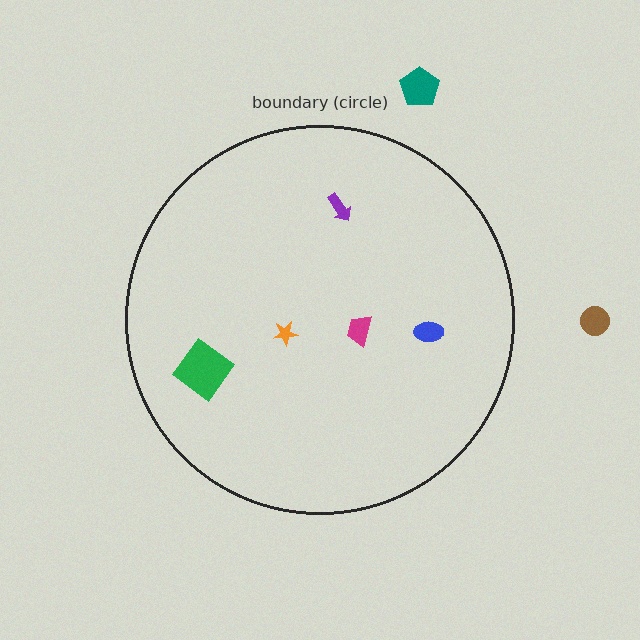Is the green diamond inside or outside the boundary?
Inside.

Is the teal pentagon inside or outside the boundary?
Outside.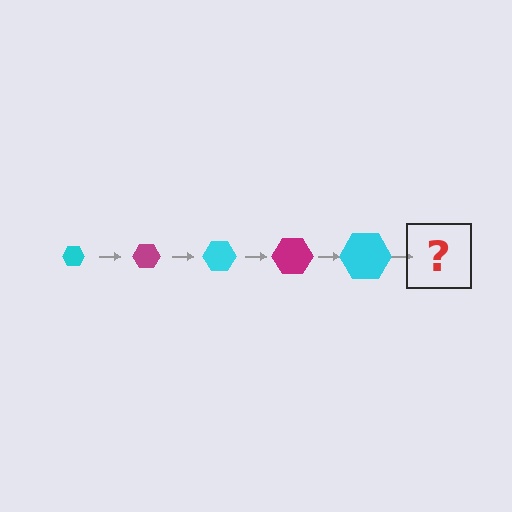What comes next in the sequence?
The next element should be a magenta hexagon, larger than the previous one.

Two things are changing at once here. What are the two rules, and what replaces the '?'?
The two rules are that the hexagon grows larger each step and the color cycles through cyan and magenta. The '?' should be a magenta hexagon, larger than the previous one.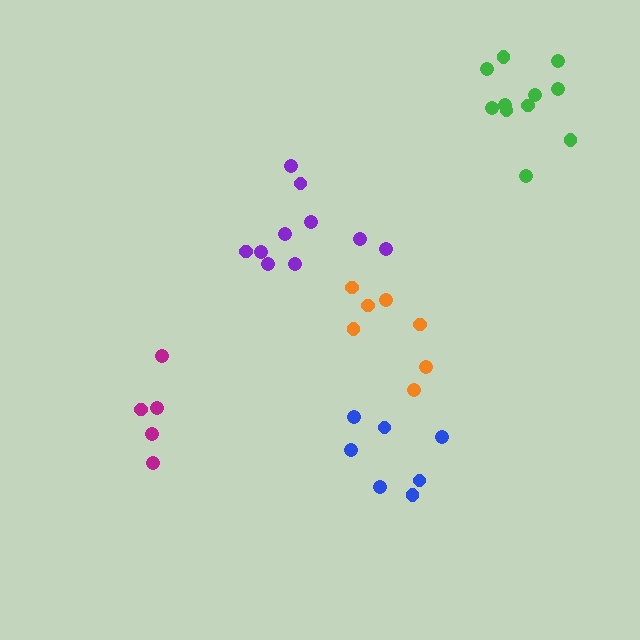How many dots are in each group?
Group 1: 10 dots, Group 2: 5 dots, Group 3: 7 dots, Group 4: 7 dots, Group 5: 11 dots (40 total).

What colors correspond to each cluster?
The clusters are colored: purple, magenta, blue, orange, green.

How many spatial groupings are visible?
There are 5 spatial groupings.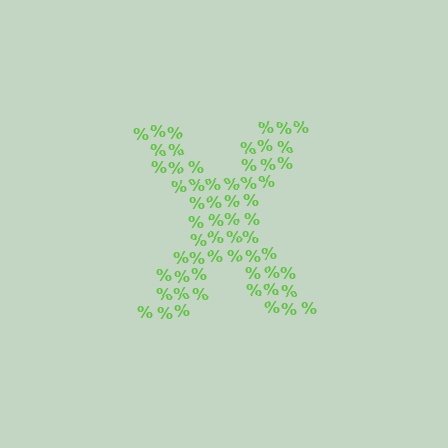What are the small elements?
The small elements are percent signs.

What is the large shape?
The large shape is the letter X.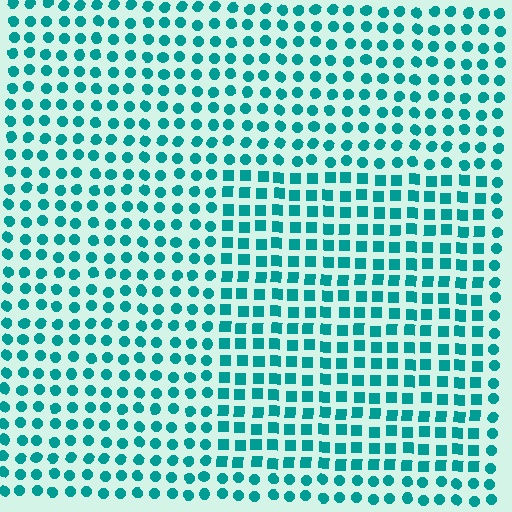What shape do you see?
I see a rectangle.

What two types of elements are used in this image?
The image uses squares inside the rectangle region and circles outside it.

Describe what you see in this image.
The image is filled with small teal elements arranged in a uniform grid. A rectangle-shaped region contains squares, while the surrounding area contains circles. The boundary is defined purely by the change in element shape.